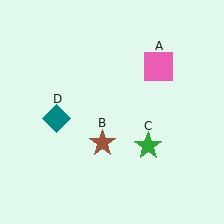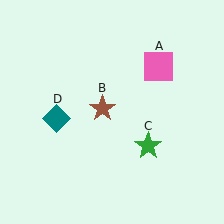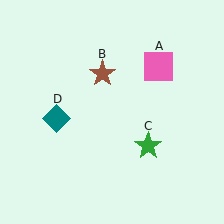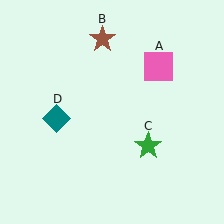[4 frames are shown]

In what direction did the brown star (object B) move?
The brown star (object B) moved up.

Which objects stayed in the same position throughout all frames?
Pink square (object A) and green star (object C) and teal diamond (object D) remained stationary.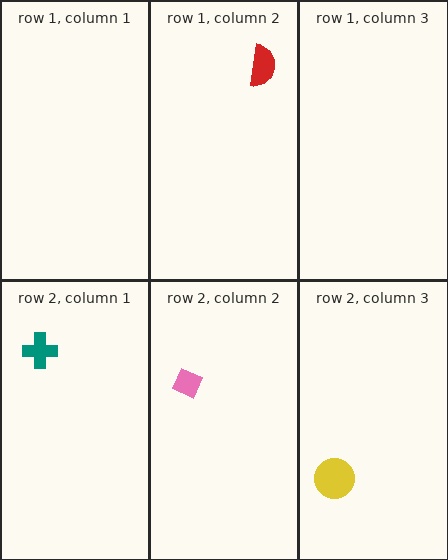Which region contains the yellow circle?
The row 2, column 3 region.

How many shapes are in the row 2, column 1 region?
1.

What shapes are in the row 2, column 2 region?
The pink diamond.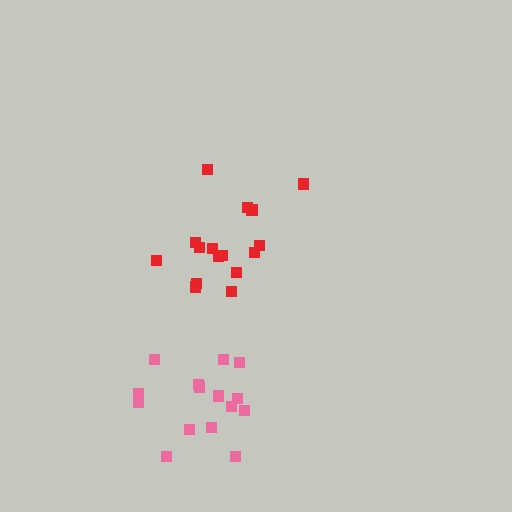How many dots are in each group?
Group 1: 15 dots, Group 2: 16 dots (31 total).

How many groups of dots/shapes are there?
There are 2 groups.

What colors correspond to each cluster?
The clusters are colored: pink, red.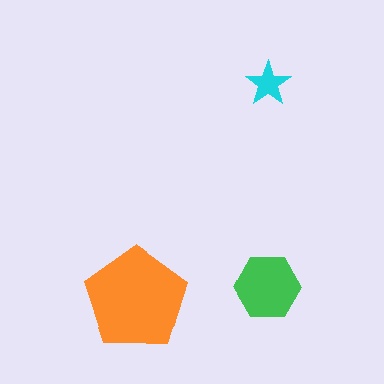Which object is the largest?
The orange pentagon.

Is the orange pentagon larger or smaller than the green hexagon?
Larger.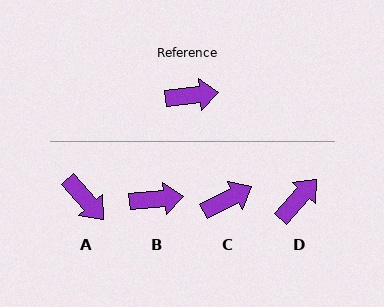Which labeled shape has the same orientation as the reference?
B.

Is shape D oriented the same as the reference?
No, it is off by about 42 degrees.